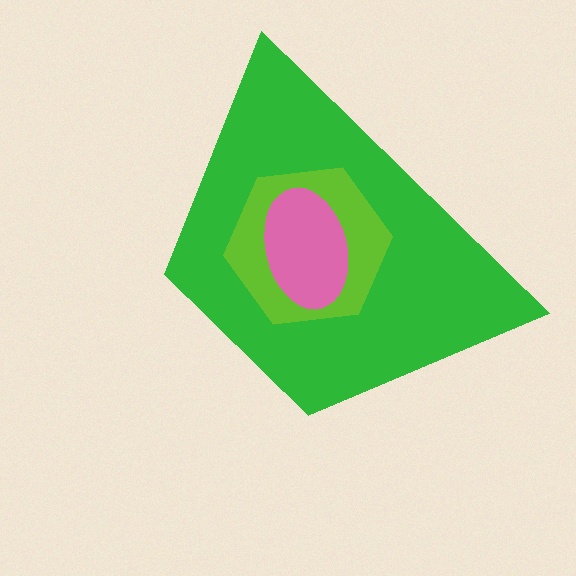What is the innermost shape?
The pink ellipse.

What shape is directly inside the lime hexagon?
The pink ellipse.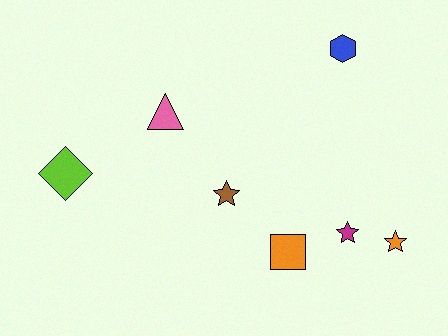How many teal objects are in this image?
There are no teal objects.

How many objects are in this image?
There are 7 objects.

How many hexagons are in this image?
There is 1 hexagon.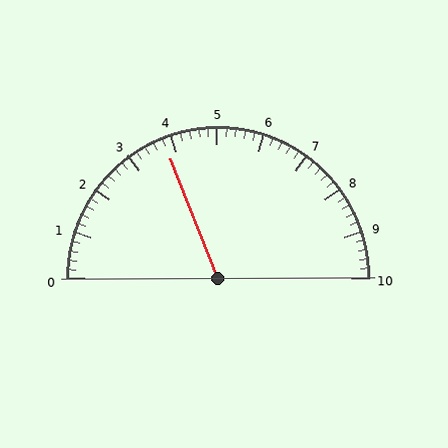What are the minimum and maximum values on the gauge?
The gauge ranges from 0 to 10.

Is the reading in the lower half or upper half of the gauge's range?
The reading is in the lower half of the range (0 to 10).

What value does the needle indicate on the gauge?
The needle indicates approximately 3.8.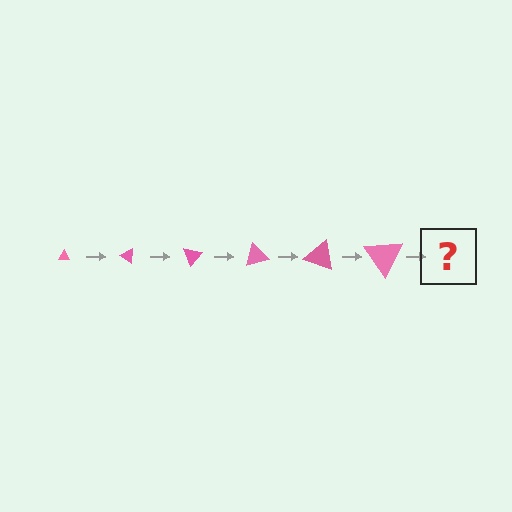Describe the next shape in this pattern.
It should be a triangle, larger than the previous one and rotated 210 degrees from the start.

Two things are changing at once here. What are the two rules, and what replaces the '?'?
The two rules are that the triangle grows larger each step and it rotates 35 degrees each step. The '?' should be a triangle, larger than the previous one and rotated 210 degrees from the start.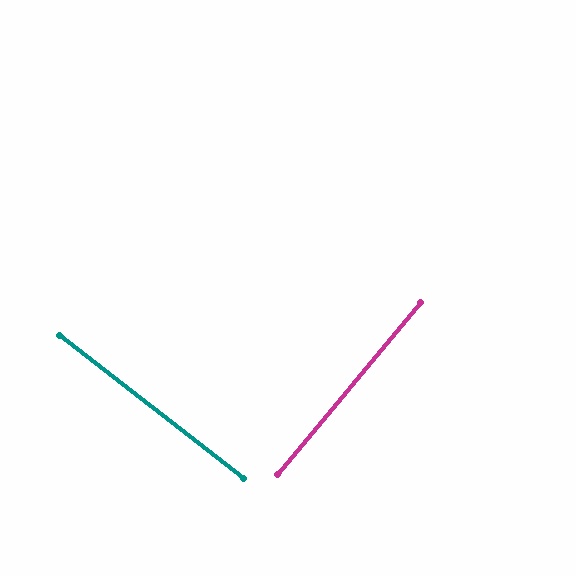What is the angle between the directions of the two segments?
Approximately 88 degrees.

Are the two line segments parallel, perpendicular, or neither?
Perpendicular — they meet at approximately 88°.